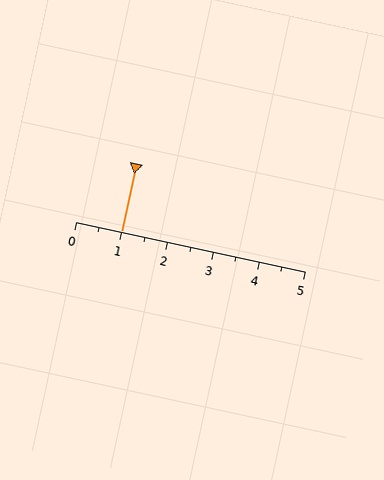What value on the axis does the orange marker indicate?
The marker indicates approximately 1.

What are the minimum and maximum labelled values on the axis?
The axis runs from 0 to 5.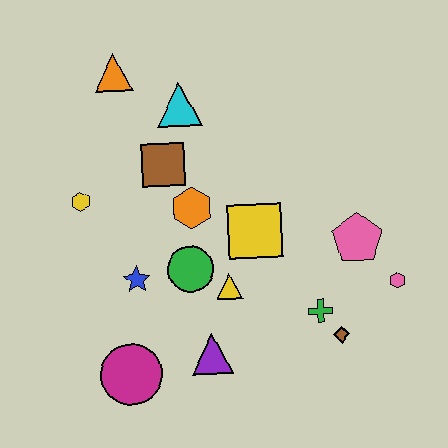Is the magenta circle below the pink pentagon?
Yes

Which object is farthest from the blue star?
The pink hexagon is farthest from the blue star.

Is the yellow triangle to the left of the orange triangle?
No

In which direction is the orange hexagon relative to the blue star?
The orange hexagon is above the blue star.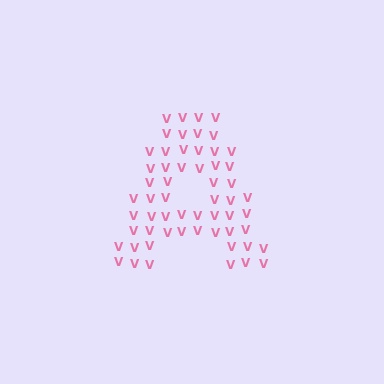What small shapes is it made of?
It is made of small letter V's.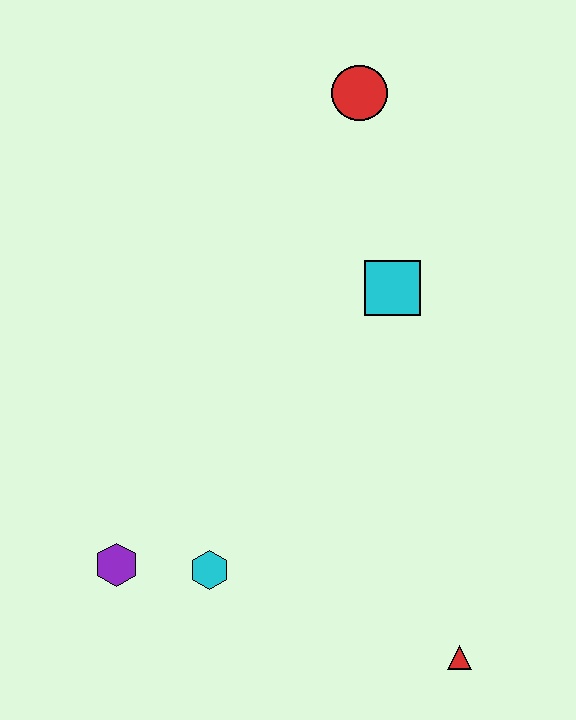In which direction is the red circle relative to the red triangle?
The red circle is above the red triangle.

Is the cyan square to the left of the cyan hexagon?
No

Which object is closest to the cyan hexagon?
The purple hexagon is closest to the cyan hexagon.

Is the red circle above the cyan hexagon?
Yes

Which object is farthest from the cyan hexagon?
The red circle is farthest from the cyan hexagon.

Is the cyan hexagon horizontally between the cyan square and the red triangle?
No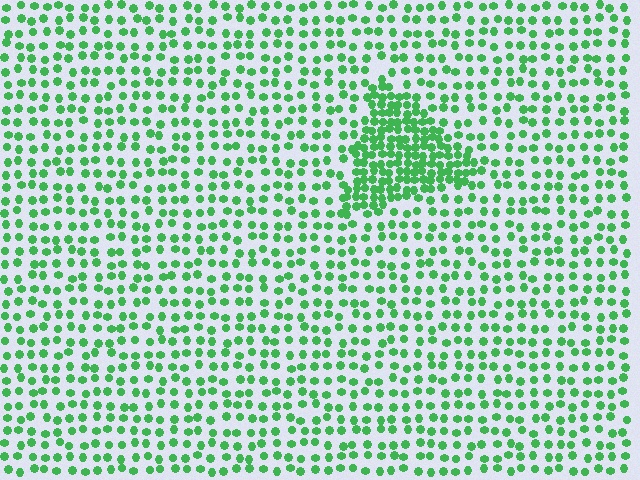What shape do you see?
I see a triangle.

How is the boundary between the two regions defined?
The boundary is defined by a change in element density (approximately 2.4x ratio). All elements are the same color, size, and shape.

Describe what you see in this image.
The image contains small green elements arranged at two different densities. A triangle-shaped region is visible where the elements are more densely packed than the surrounding area.